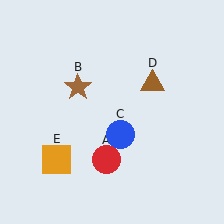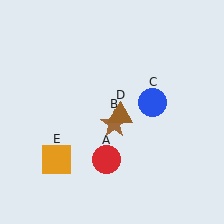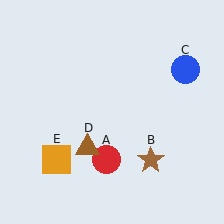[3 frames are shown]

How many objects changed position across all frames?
3 objects changed position: brown star (object B), blue circle (object C), brown triangle (object D).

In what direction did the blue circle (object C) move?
The blue circle (object C) moved up and to the right.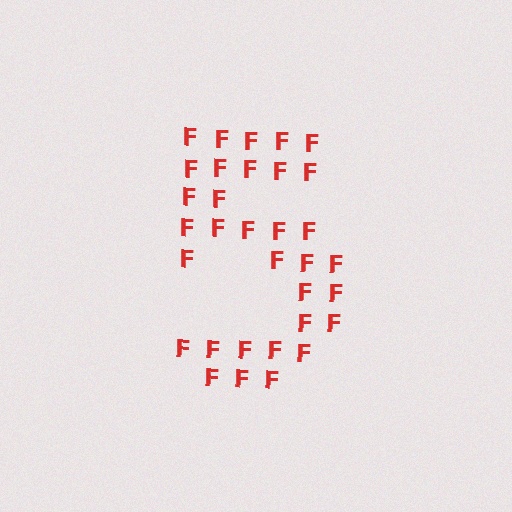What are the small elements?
The small elements are letter F's.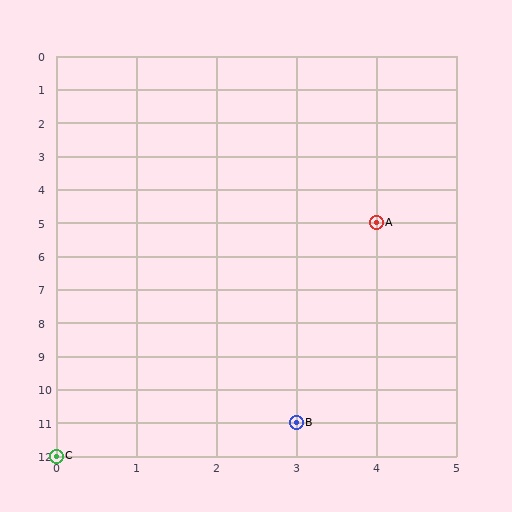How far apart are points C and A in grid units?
Points C and A are 4 columns and 7 rows apart (about 8.1 grid units diagonally).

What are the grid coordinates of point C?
Point C is at grid coordinates (0, 12).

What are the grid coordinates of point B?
Point B is at grid coordinates (3, 11).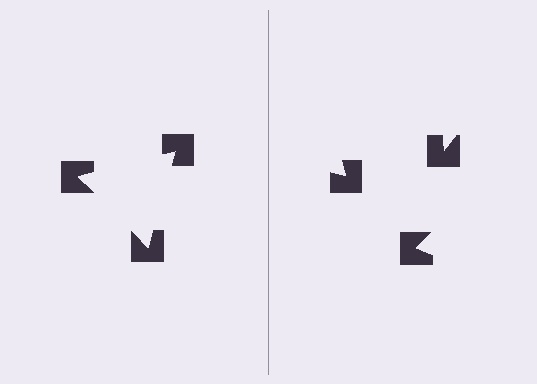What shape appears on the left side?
An illusory triangle.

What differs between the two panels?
The notched squares are positioned identically on both sides; only the wedge orientations differ. On the left they align to a triangle; on the right they are misaligned.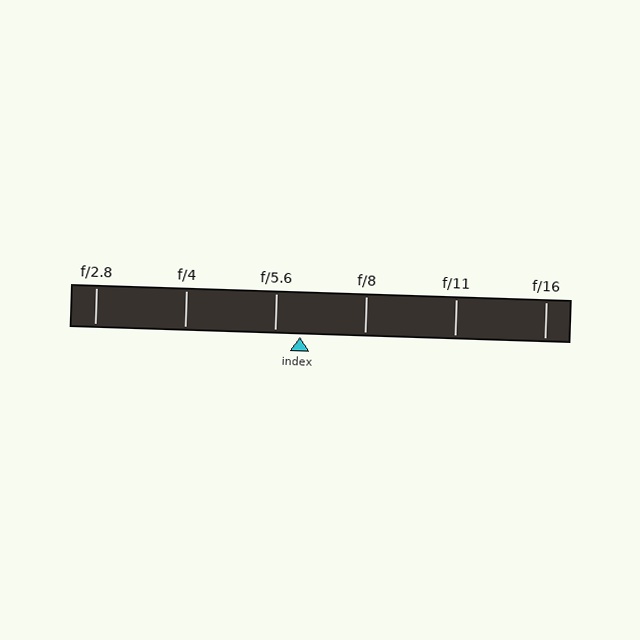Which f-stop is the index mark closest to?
The index mark is closest to f/5.6.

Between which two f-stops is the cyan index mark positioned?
The index mark is between f/5.6 and f/8.